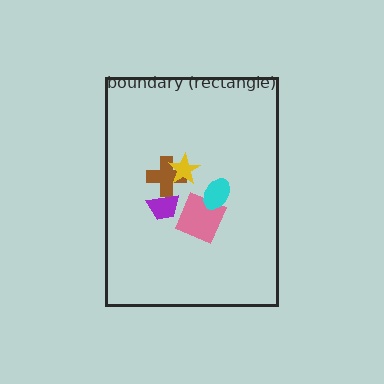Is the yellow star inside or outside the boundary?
Inside.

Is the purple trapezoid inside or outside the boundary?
Inside.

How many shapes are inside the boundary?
5 inside, 0 outside.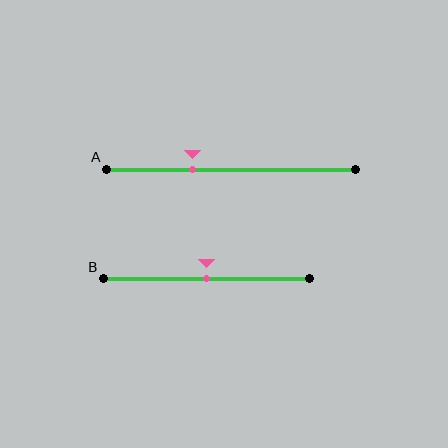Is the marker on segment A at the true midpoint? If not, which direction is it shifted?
No, the marker on segment A is shifted to the left by about 15% of the segment length.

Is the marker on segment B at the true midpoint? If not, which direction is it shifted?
Yes, the marker on segment B is at the true midpoint.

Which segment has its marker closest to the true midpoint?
Segment B has its marker closest to the true midpoint.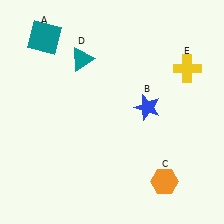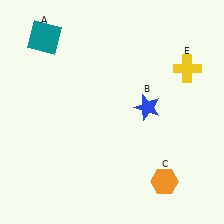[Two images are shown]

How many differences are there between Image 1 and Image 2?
There is 1 difference between the two images.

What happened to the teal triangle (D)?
The teal triangle (D) was removed in Image 2. It was in the top-left area of Image 1.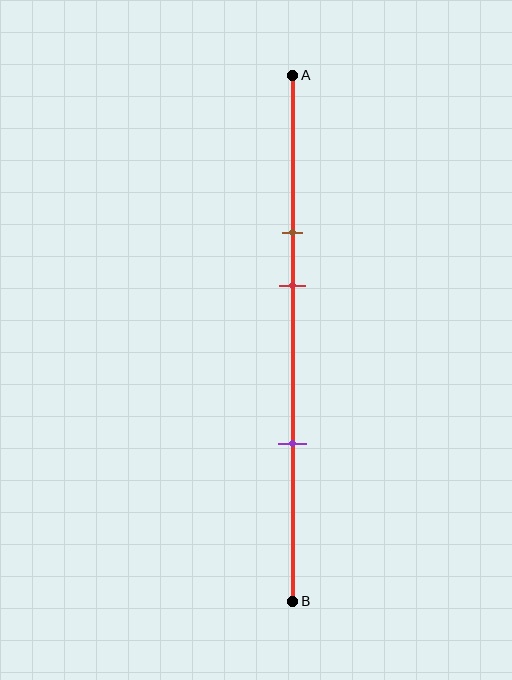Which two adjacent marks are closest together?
The brown and red marks are the closest adjacent pair.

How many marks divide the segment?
There are 3 marks dividing the segment.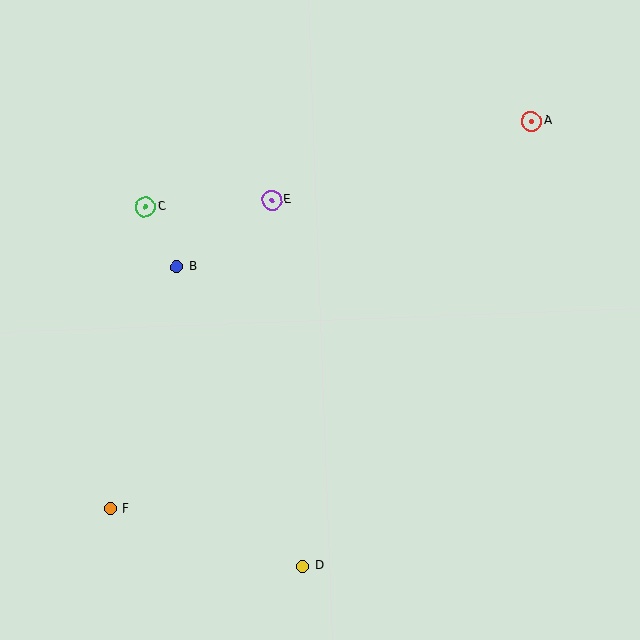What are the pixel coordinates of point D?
Point D is at (303, 566).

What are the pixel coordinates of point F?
Point F is at (110, 509).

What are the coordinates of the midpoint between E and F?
The midpoint between E and F is at (191, 354).